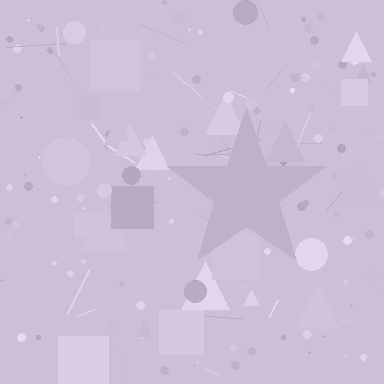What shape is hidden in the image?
A star is hidden in the image.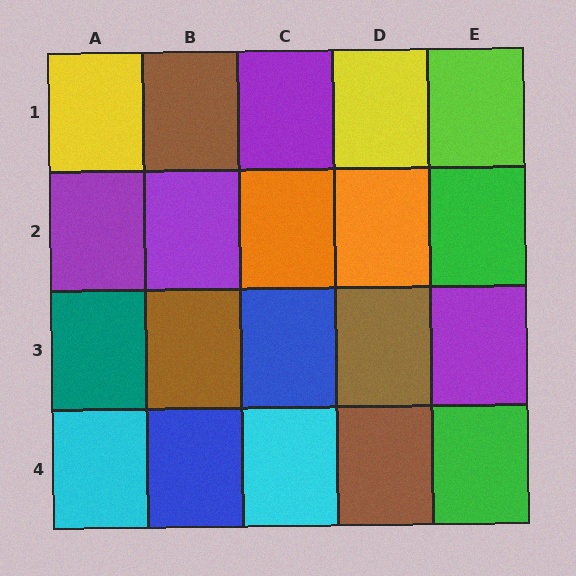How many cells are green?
2 cells are green.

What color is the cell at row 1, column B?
Brown.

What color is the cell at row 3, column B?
Brown.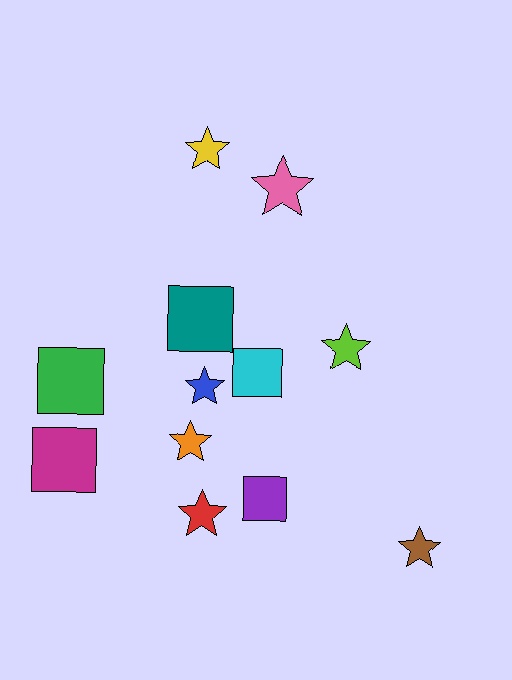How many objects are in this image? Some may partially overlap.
There are 12 objects.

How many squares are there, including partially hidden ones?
There are 5 squares.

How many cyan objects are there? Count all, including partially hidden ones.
There is 1 cyan object.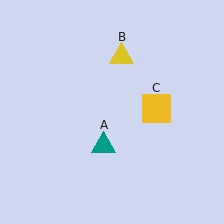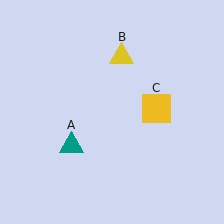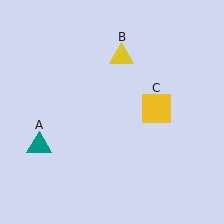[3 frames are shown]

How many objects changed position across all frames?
1 object changed position: teal triangle (object A).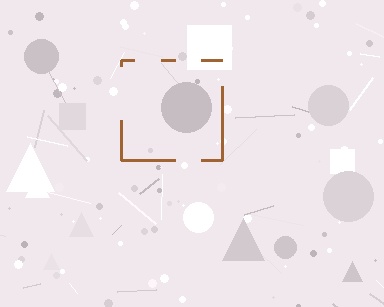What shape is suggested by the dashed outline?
The dashed outline suggests a square.